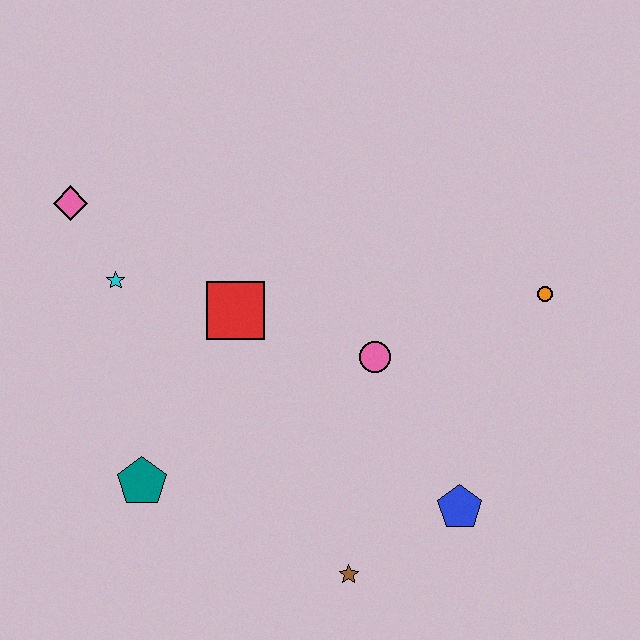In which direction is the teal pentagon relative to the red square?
The teal pentagon is below the red square.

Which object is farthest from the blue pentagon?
The pink diamond is farthest from the blue pentagon.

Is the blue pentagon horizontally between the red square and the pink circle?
No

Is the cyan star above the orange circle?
Yes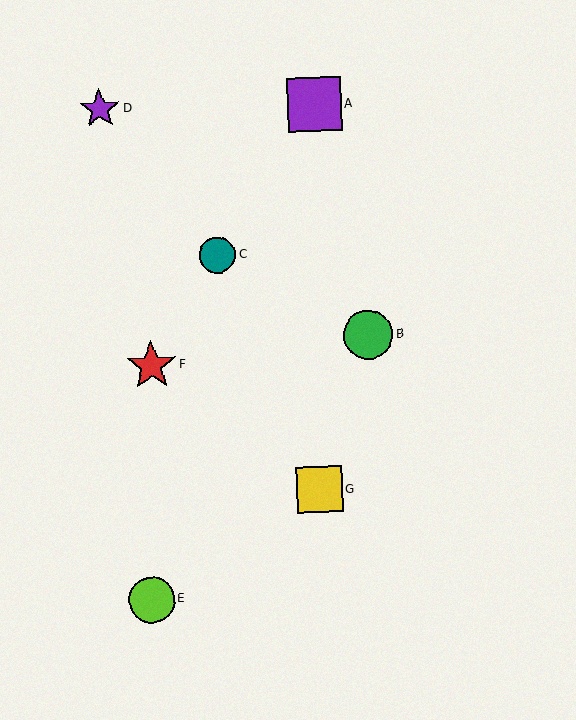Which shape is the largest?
The purple square (labeled A) is the largest.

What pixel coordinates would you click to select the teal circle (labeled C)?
Click at (217, 255) to select the teal circle C.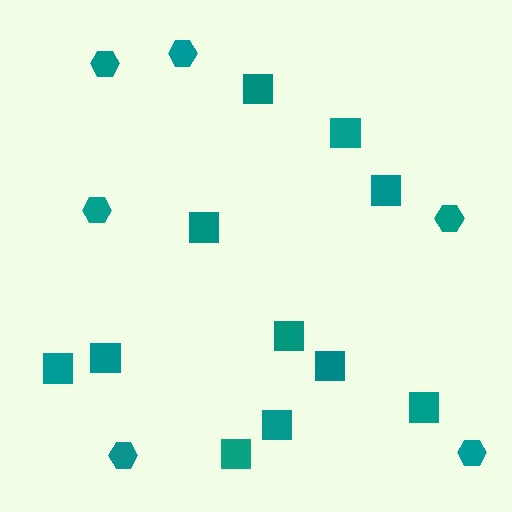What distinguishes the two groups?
There are 2 groups: one group of squares (11) and one group of hexagons (6).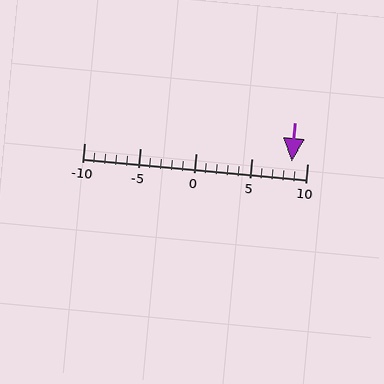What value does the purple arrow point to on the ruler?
The purple arrow points to approximately 9.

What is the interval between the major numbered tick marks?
The major tick marks are spaced 5 units apart.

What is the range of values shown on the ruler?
The ruler shows values from -10 to 10.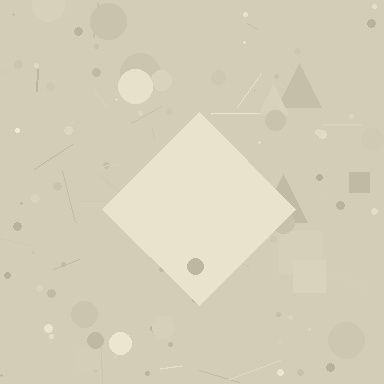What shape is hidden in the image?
A diamond is hidden in the image.